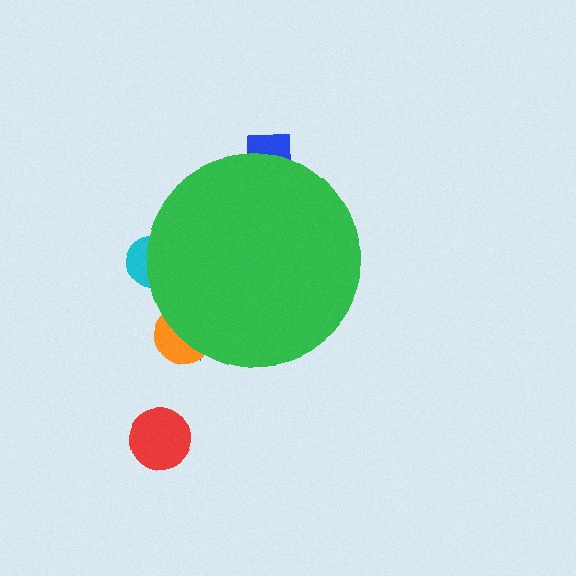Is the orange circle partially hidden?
Yes, the orange circle is partially hidden behind the green circle.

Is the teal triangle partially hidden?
Yes, the teal triangle is partially hidden behind the green circle.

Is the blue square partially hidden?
Yes, the blue square is partially hidden behind the green circle.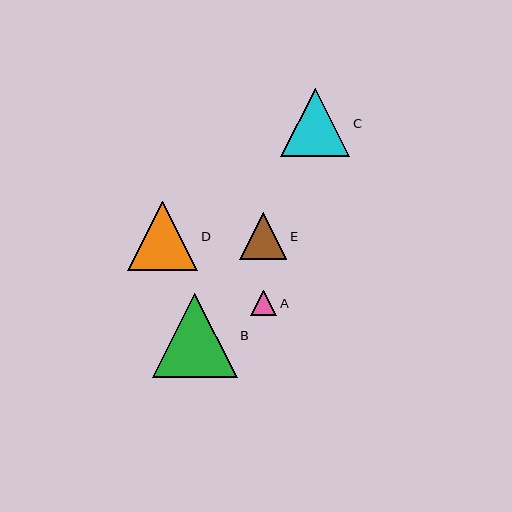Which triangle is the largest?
Triangle B is the largest with a size of approximately 84 pixels.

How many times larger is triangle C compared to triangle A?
Triangle C is approximately 2.7 times the size of triangle A.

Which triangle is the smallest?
Triangle A is the smallest with a size of approximately 26 pixels.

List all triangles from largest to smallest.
From largest to smallest: B, D, C, E, A.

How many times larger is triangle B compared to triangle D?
Triangle B is approximately 1.2 times the size of triangle D.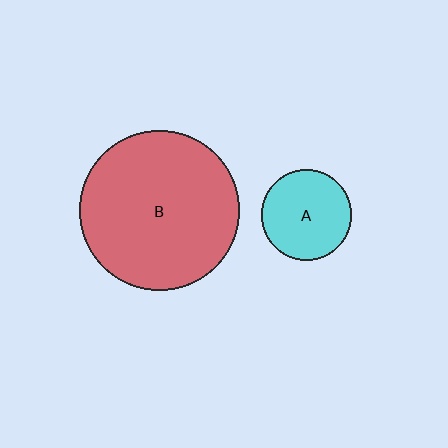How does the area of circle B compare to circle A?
Approximately 3.1 times.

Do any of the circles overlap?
No, none of the circles overlap.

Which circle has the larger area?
Circle B (red).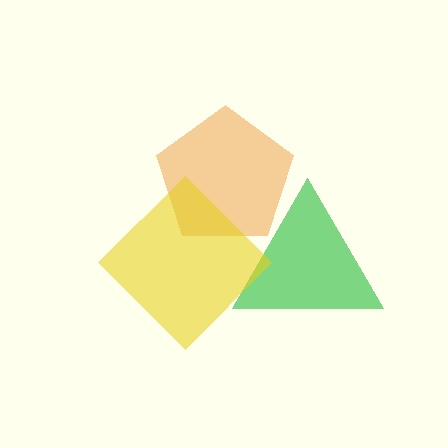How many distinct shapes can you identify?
There are 3 distinct shapes: an orange pentagon, a green triangle, a yellow diamond.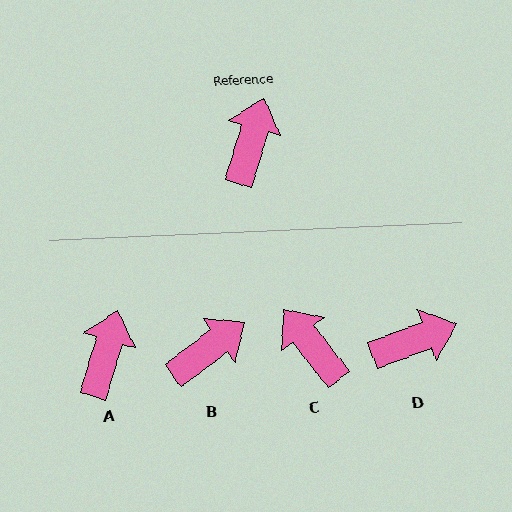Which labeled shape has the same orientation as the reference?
A.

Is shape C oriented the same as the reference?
No, it is off by about 54 degrees.